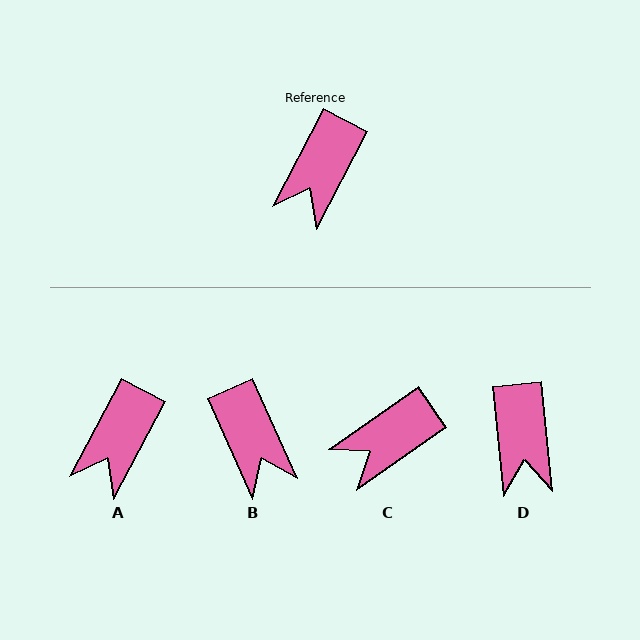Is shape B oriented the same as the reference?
No, it is off by about 52 degrees.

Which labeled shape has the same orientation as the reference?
A.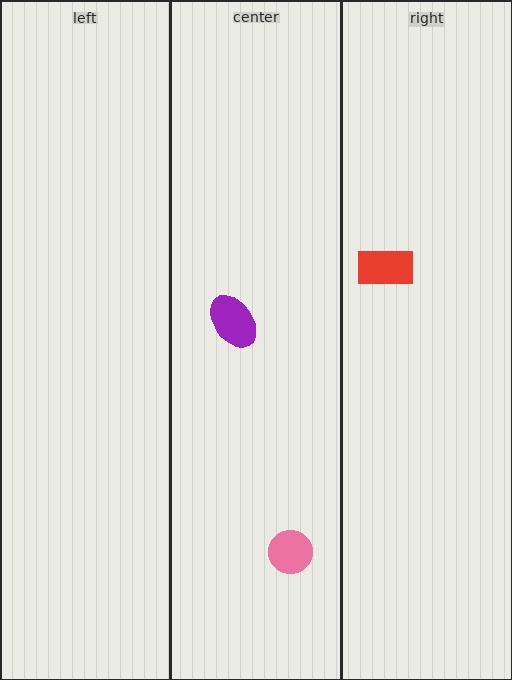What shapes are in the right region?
The red rectangle.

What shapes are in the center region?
The pink circle, the purple ellipse.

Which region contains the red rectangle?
The right region.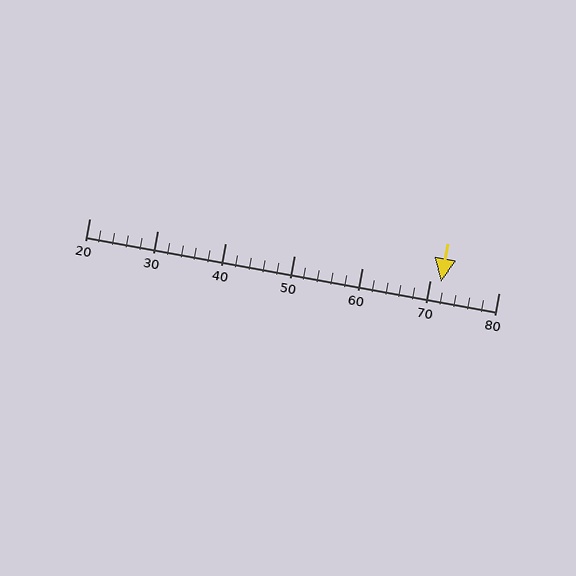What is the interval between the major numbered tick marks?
The major tick marks are spaced 10 units apart.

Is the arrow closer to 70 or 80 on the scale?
The arrow is closer to 70.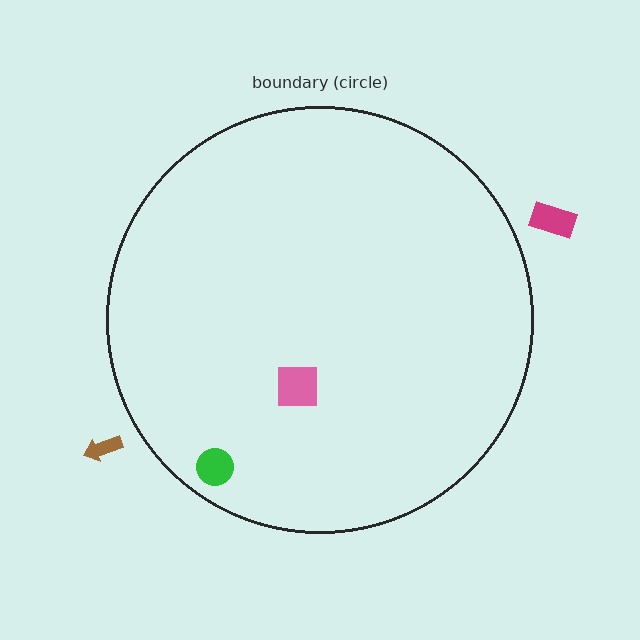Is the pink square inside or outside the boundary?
Inside.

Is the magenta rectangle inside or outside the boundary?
Outside.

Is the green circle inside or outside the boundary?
Inside.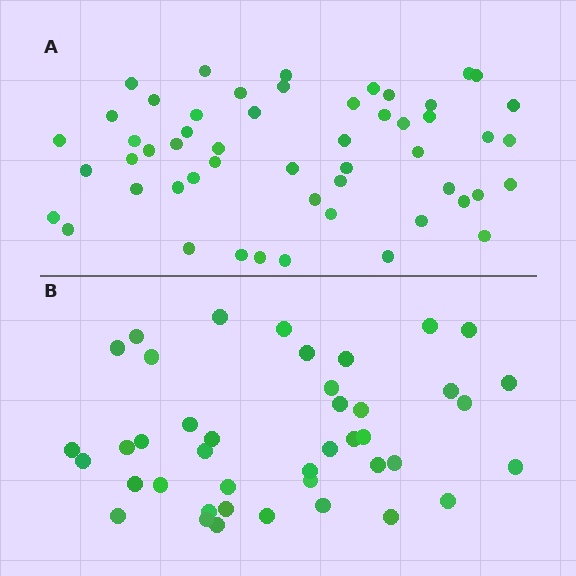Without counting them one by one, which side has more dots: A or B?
Region A (the top region) has more dots.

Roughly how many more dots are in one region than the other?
Region A has roughly 12 or so more dots than region B.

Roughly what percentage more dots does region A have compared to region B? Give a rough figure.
About 25% more.